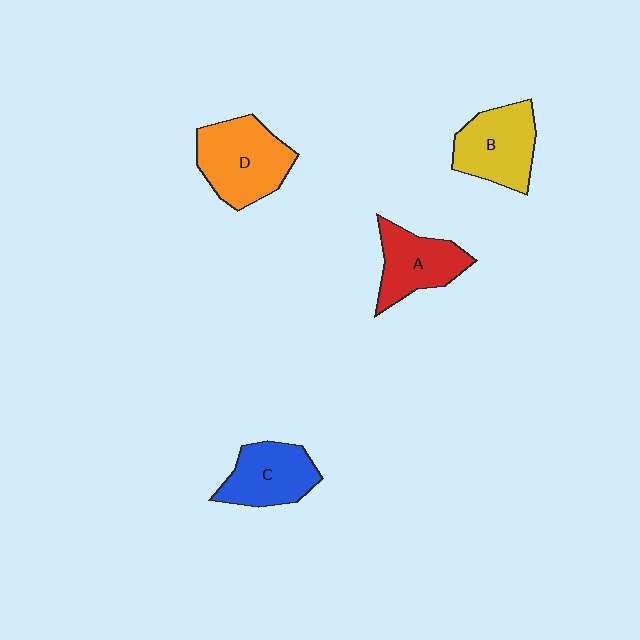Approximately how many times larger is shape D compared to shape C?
Approximately 1.3 times.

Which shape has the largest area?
Shape D (orange).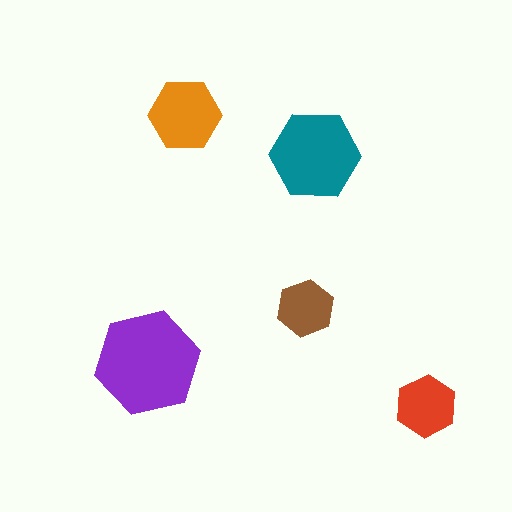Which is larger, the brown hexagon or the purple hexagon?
The purple one.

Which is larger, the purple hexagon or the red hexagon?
The purple one.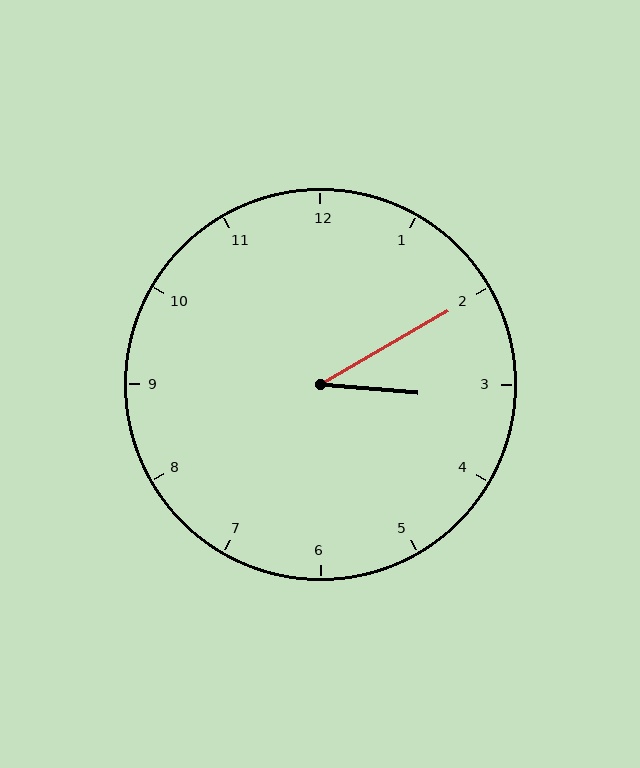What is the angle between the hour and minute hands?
Approximately 35 degrees.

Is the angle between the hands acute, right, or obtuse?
It is acute.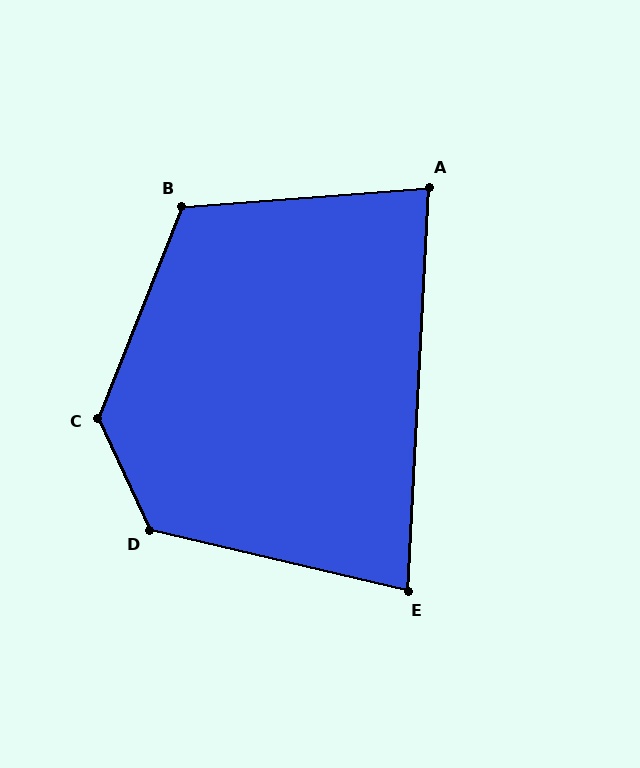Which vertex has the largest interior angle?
C, at approximately 134 degrees.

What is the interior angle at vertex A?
Approximately 83 degrees (acute).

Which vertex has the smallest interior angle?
E, at approximately 80 degrees.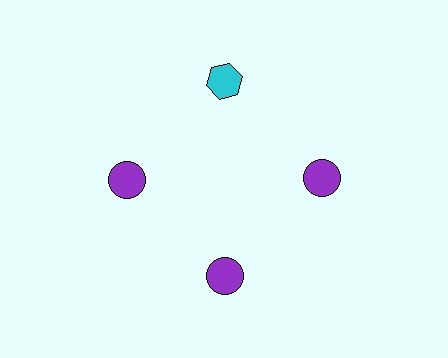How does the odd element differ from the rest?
It differs in both color (cyan instead of purple) and shape (hexagon instead of circle).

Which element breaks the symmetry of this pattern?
The cyan hexagon at roughly the 12 o'clock position breaks the symmetry. All other shapes are purple circles.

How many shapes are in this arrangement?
There are 4 shapes arranged in a ring pattern.